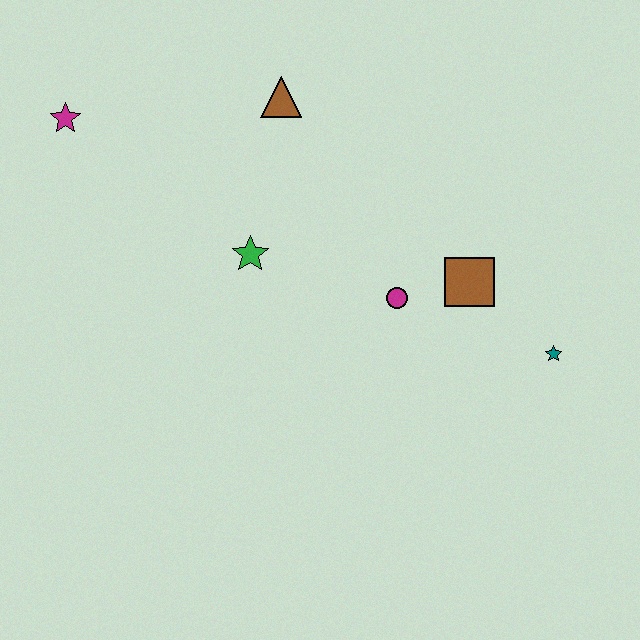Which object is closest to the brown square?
The magenta circle is closest to the brown square.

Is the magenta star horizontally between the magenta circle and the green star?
No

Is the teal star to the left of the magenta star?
No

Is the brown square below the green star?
Yes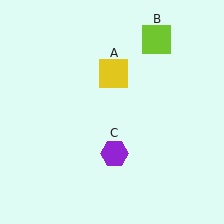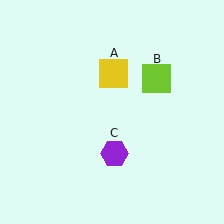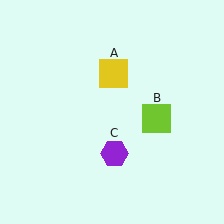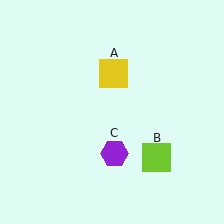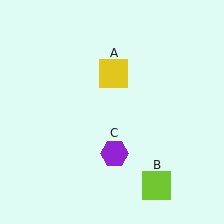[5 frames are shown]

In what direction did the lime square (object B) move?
The lime square (object B) moved down.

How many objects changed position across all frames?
1 object changed position: lime square (object B).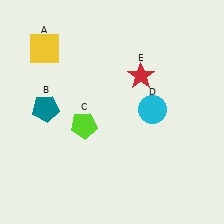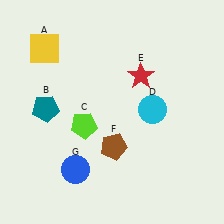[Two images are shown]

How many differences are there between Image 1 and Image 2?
There are 2 differences between the two images.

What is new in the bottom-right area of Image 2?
A brown pentagon (F) was added in the bottom-right area of Image 2.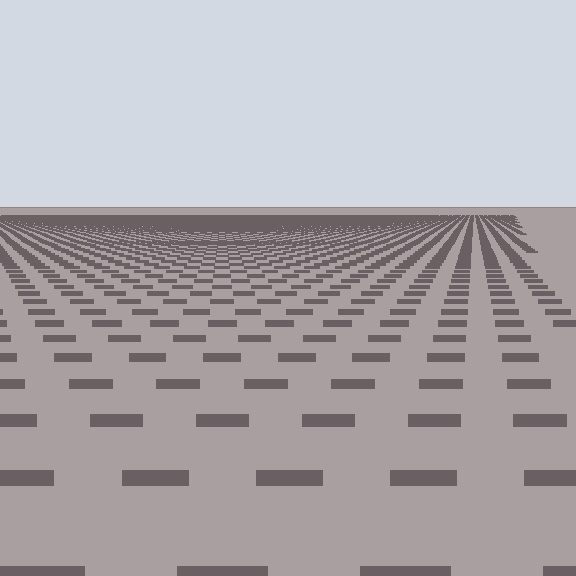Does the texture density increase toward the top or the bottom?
Density increases toward the top.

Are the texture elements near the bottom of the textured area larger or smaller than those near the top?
Larger. Near the bottom, elements are closer to the viewer and appear at a bigger on-screen size.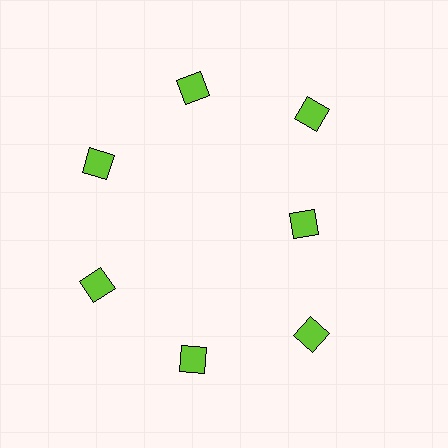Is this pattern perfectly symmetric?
No. The 7 lime diamonds are arranged in a ring, but one element near the 3 o'clock position is pulled inward toward the center, breaking the 7-fold rotational symmetry.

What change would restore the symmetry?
The symmetry would be restored by moving it outward, back onto the ring so that all 7 diamonds sit at equal angles and equal distance from the center.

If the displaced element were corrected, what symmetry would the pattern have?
It would have 7-fold rotational symmetry — the pattern would map onto itself every 51 degrees.